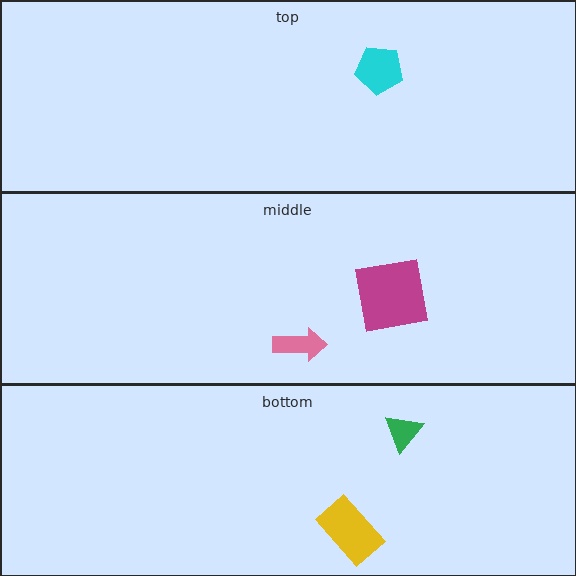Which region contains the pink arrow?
The middle region.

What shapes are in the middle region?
The pink arrow, the magenta square.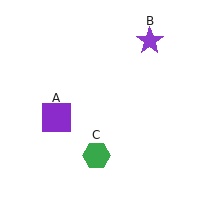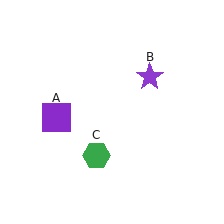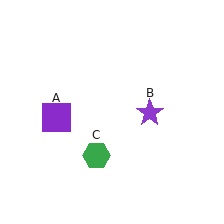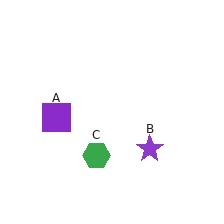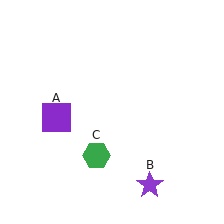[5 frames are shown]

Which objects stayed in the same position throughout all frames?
Purple square (object A) and green hexagon (object C) remained stationary.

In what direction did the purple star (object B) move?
The purple star (object B) moved down.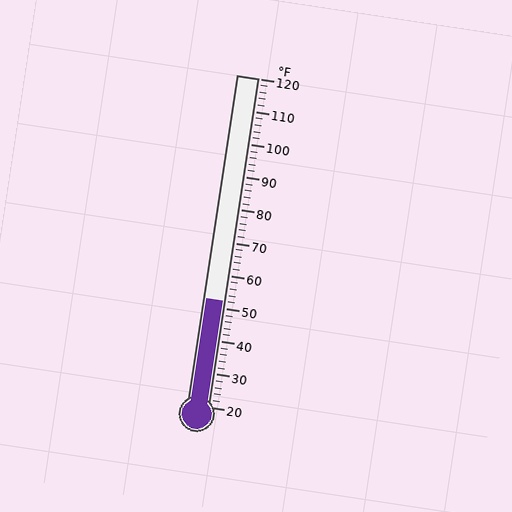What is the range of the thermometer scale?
The thermometer scale ranges from 20°F to 120°F.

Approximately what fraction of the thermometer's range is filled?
The thermometer is filled to approximately 30% of its range.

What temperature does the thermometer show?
The thermometer shows approximately 52°F.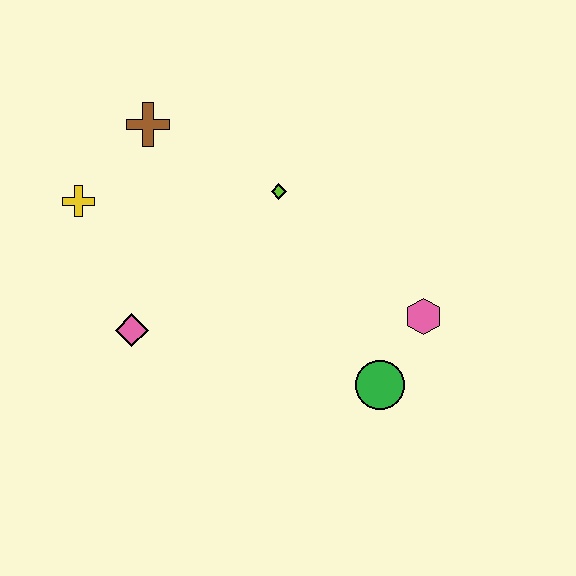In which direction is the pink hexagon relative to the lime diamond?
The pink hexagon is to the right of the lime diamond.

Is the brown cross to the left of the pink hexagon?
Yes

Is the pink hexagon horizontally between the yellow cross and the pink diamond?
No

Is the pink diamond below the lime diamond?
Yes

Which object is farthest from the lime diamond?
The green circle is farthest from the lime diamond.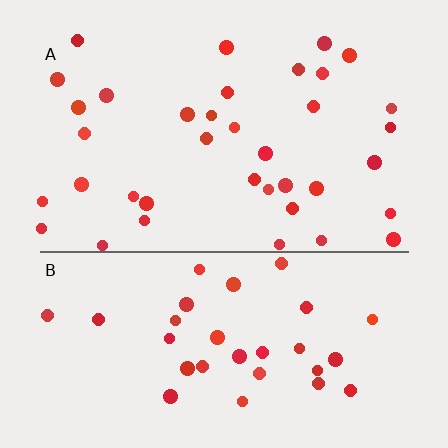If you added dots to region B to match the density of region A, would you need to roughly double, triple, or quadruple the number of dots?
Approximately double.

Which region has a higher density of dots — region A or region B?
A (the top).